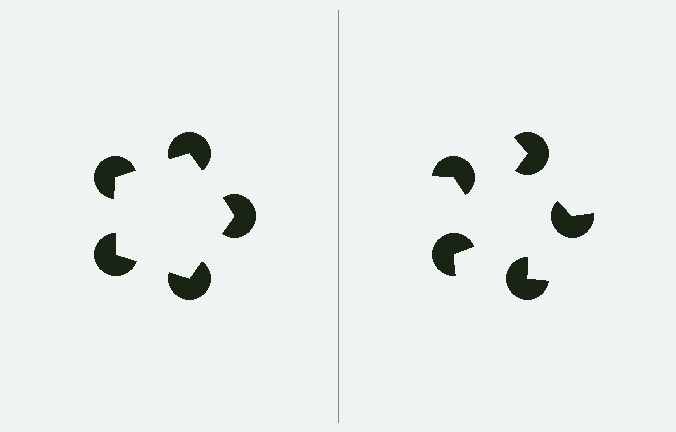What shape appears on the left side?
An illusory pentagon.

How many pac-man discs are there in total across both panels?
10 — 5 on each side.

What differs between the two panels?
The pac-man discs are positioned identically on both sides; only the wedge orientations differ. On the left they align to a pentagon; on the right they are misaligned.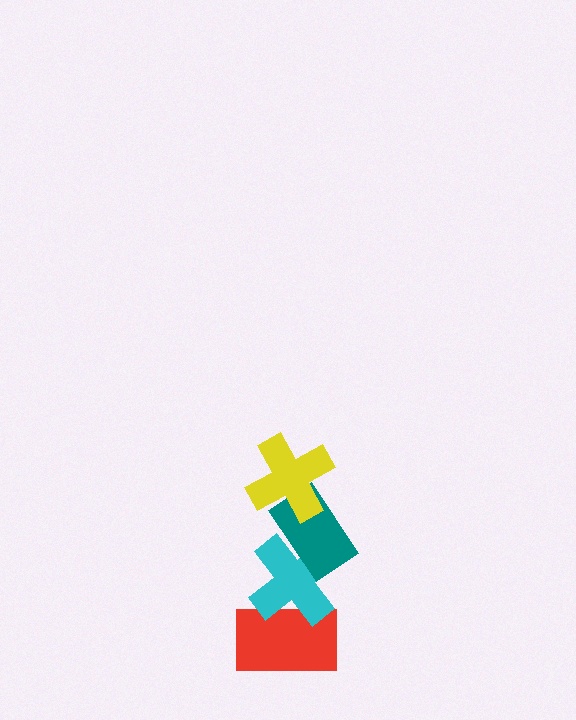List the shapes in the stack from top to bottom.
From top to bottom: the yellow cross, the teal rectangle, the cyan cross, the red rectangle.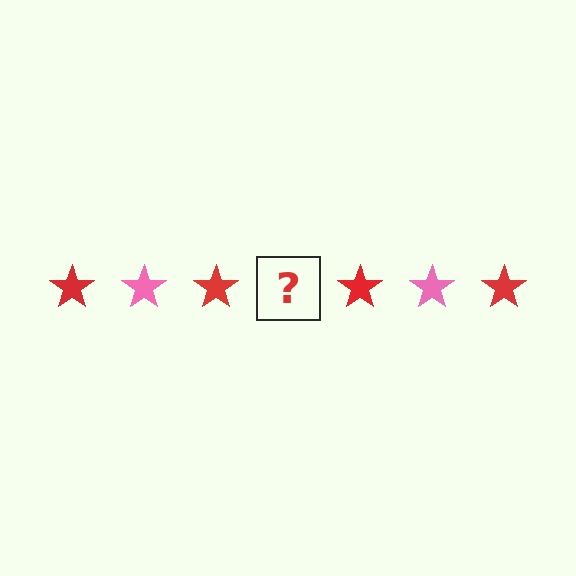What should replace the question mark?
The question mark should be replaced with a pink star.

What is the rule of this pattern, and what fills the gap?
The rule is that the pattern cycles through red, pink stars. The gap should be filled with a pink star.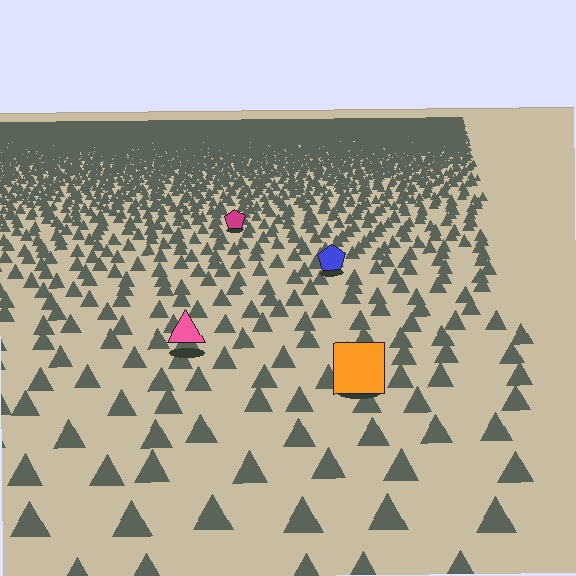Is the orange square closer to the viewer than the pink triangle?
Yes. The orange square is closer — you can tell from the texture gradient: the ground texture is coarser near it.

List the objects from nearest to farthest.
From nearest to farthest: the orange square, the pink triangle, the blue pentagon, the magenta pentagon.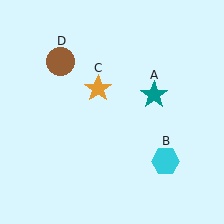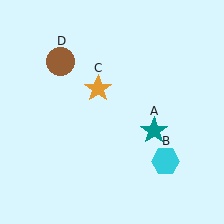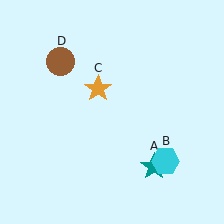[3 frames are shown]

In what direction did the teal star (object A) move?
The teal star (object A) moved down.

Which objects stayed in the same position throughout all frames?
Cyan hexagon (object B) and orange star (object C) and brown circle (object D) remained stationary.